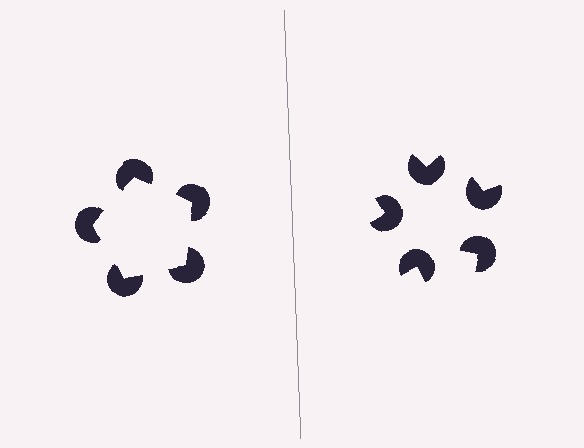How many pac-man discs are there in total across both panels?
10 — 5 on each side.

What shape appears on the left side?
An illusory pentagon.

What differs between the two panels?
The pac-man discs are positioned identically on both sides; only the wedge orientations differ. On the left they align to a pentagon; on the right they are misaligned.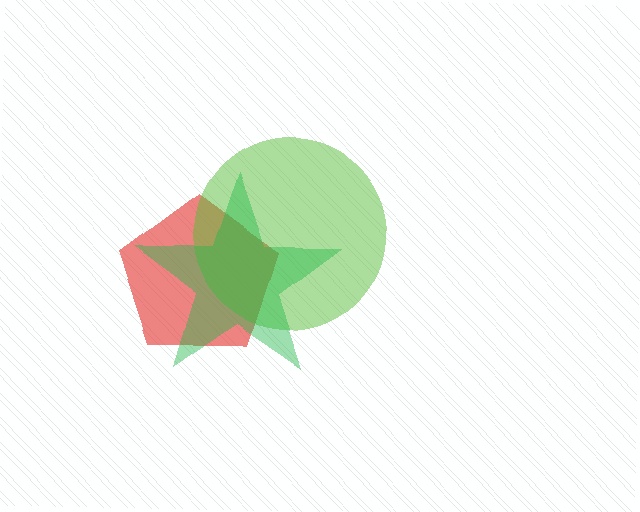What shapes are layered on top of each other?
The layered shapes are: a red pentagon, a lime circle, a green star.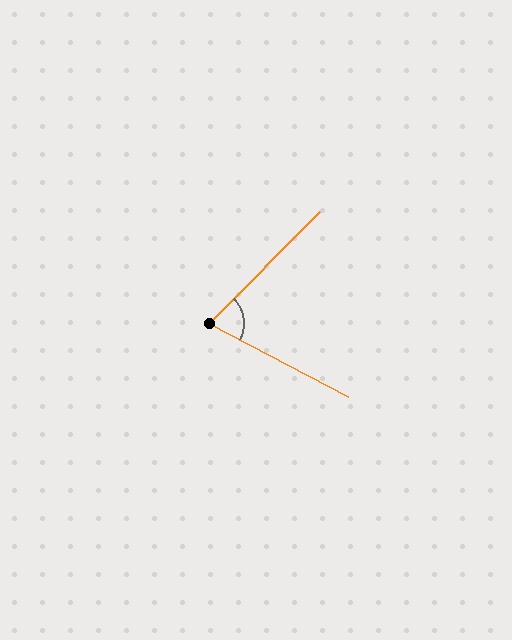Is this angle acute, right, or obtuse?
It is acute.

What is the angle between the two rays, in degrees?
Approximately 73 degrees.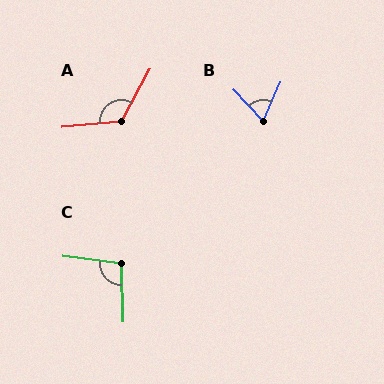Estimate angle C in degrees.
Approximately 99 degrees.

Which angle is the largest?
A, at approximately 125 degrees.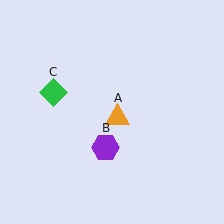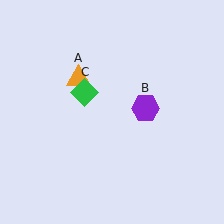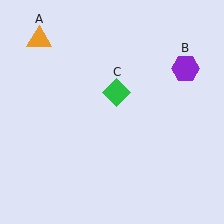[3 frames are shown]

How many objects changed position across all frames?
3 objects changed position: orange triangle (object A), purple hexagon (object B), green diamond (object C).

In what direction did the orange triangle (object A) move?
The orange triangle (object A) moved up and to the left.